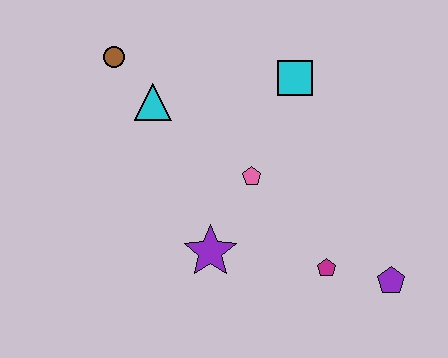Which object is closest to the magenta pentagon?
The purple pentagon is closest to the magenta pentagon.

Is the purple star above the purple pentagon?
Yes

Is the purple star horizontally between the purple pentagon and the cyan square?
No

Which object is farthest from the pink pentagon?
The brown circle is farthest from the pink pentagon.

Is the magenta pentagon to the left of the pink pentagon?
No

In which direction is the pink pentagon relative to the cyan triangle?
The pink pentagon is to the right of the cyan triangle.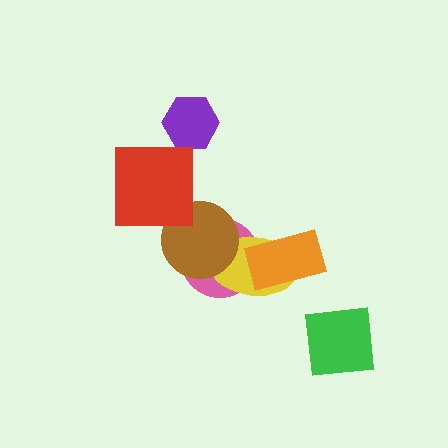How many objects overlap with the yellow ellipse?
3 objects overlap with the yellow ellipse.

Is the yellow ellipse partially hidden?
Yes, it is partially covered by another shape.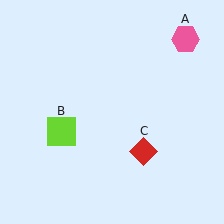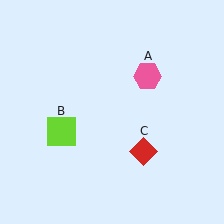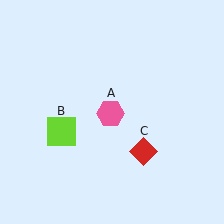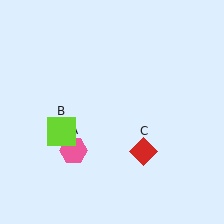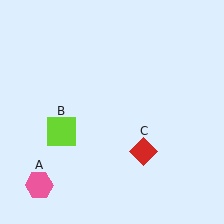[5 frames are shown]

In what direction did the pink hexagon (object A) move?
The pink hexagon (object A) moved down and to the left.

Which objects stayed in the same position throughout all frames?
Lime square (object B) and red diamond (object C) remained stationary.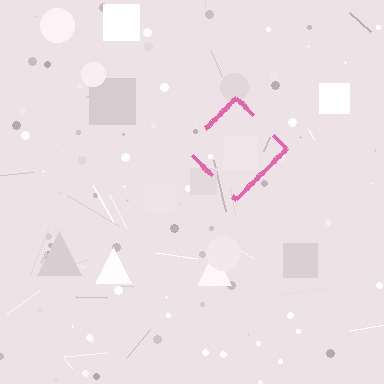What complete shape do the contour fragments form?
The contour fragments form a diamond.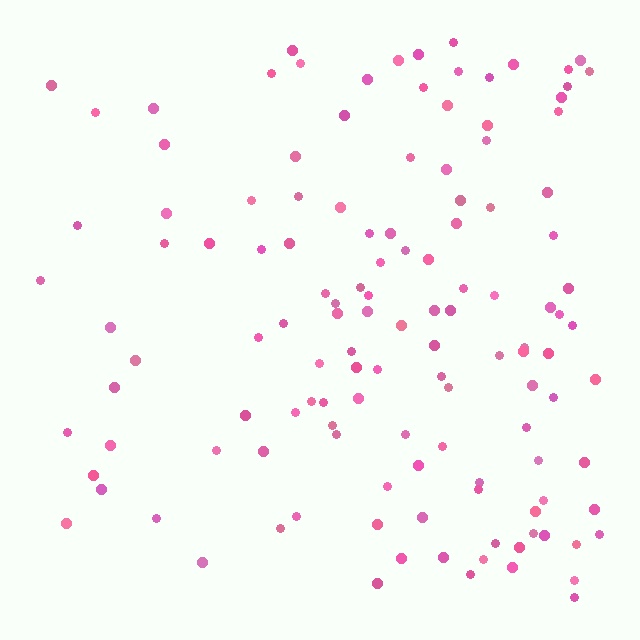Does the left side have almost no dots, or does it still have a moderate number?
Still a moderate number, just noticeably fewer than the right.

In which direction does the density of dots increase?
From left to right, with the right side densest.